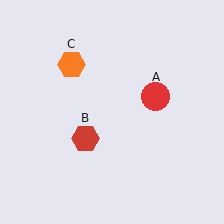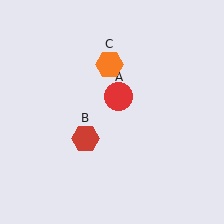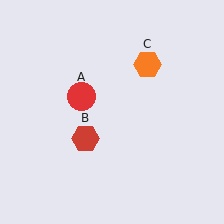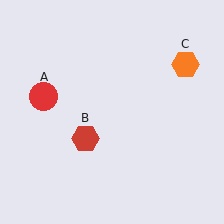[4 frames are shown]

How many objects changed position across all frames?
2 objects changed position: red circle (object A), orange hexagon (object C).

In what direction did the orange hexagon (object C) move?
The orange hexagon (object C) moved right.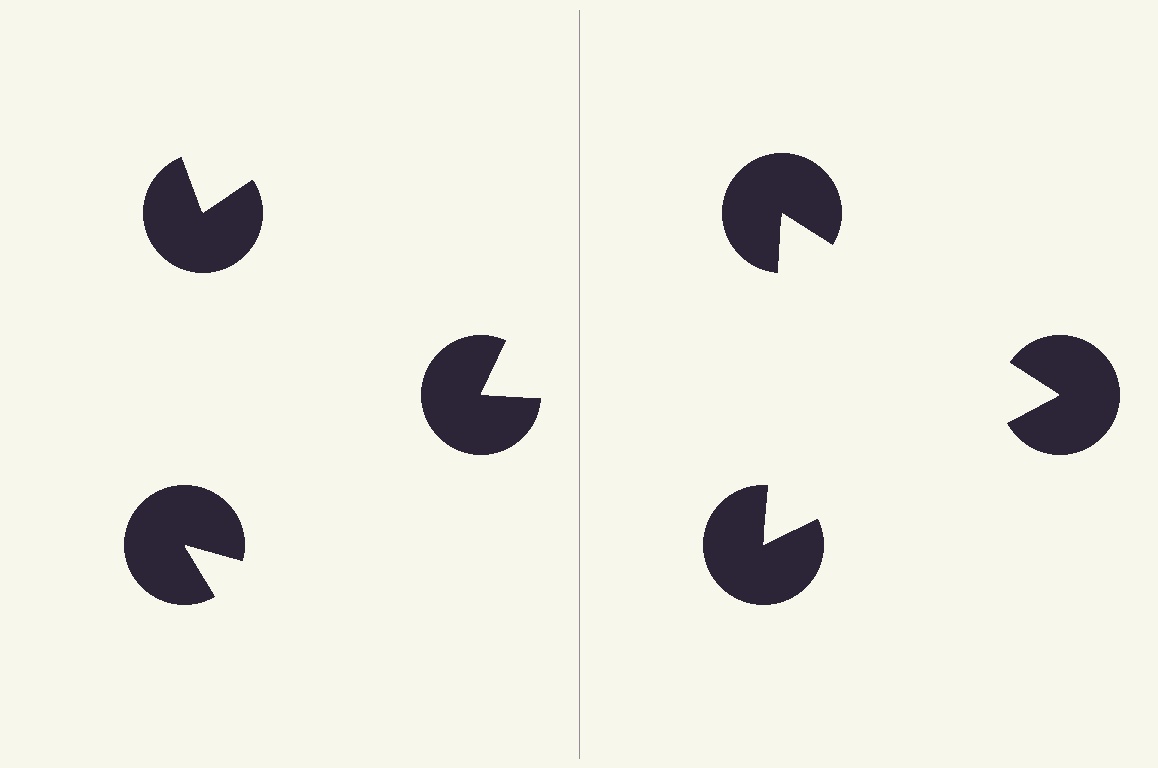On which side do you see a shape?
An illusory triangle appears on the right side. On the left side the wedge cuts are rotated, so no coherent shape forms.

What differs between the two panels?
The pac-man discs are positioned identically on both sides; only the wedge orientations differ. On the right they align to a triangle; on the left they are misaligned.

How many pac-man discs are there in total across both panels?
6 — 3 on each side.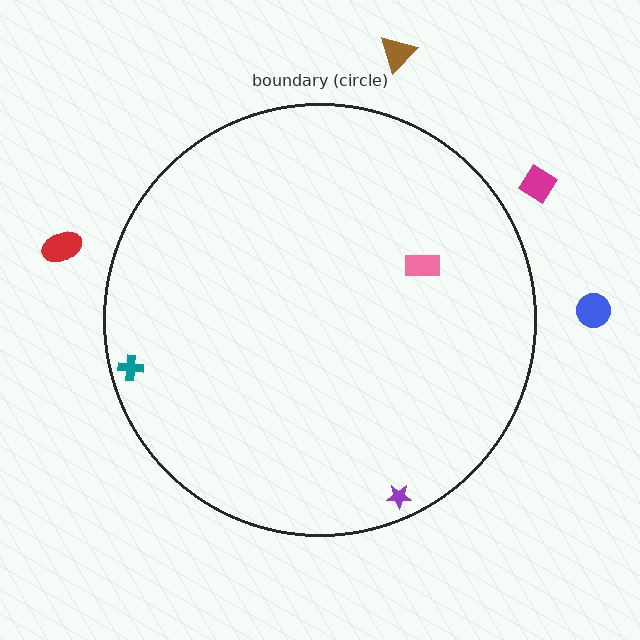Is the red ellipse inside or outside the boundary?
Outside.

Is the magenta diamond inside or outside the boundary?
Outside.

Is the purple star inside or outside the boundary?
Inside.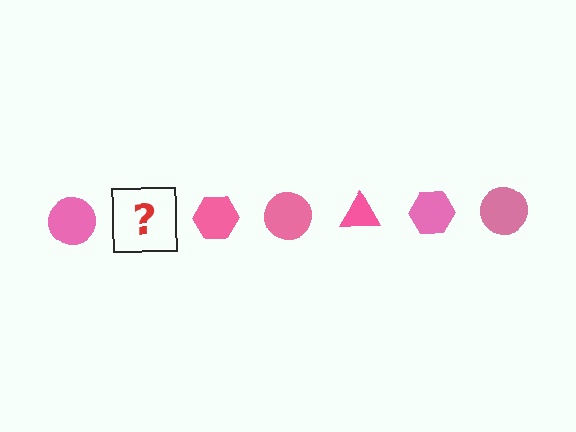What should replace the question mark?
The question mark should be replaced with a pink triangle.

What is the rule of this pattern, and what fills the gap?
The rule is that the pattern cycles through circle, triangle, hexagon shapes in pink. The gap should be filled with a pink triangle.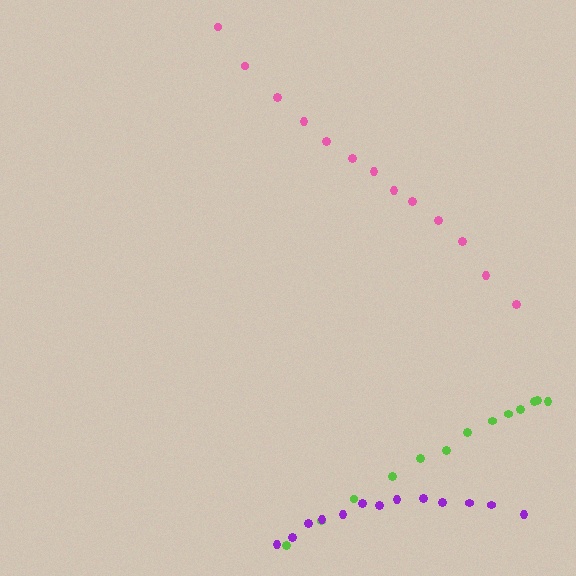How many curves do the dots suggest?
There are 3 distinct paths.